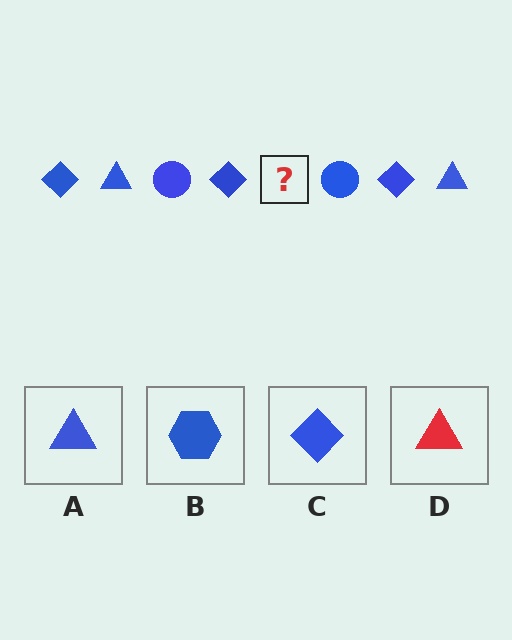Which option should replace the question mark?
Option A.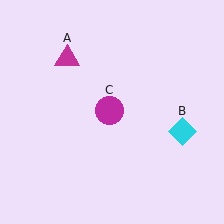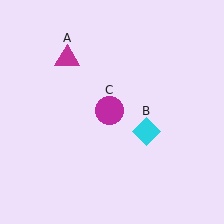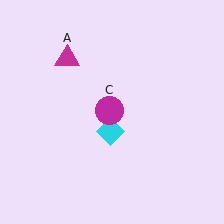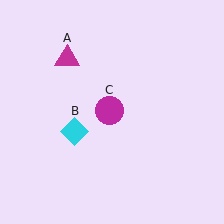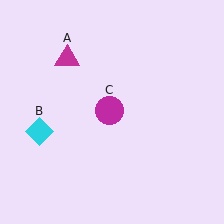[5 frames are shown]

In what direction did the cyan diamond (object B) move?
The cyan diamond (object B) moved left.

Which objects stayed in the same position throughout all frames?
Magenta triangle (object A) and magenta circle (object C) remained stationary.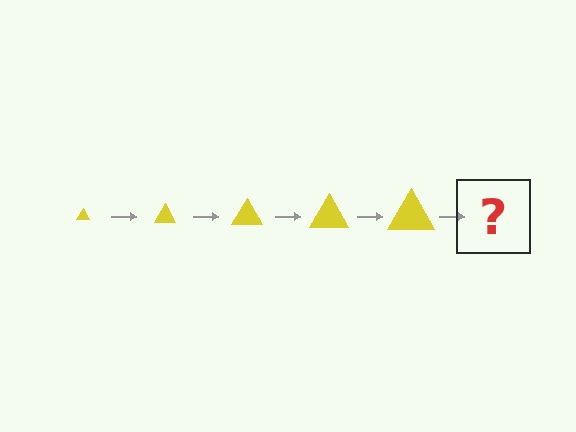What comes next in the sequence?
The next element should be a yellow triangle, larger than the previous one.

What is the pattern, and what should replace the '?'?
The pattern is that the triangle gets progressively larger each step. The '?' should be a yellow triangle, larger than the previous one.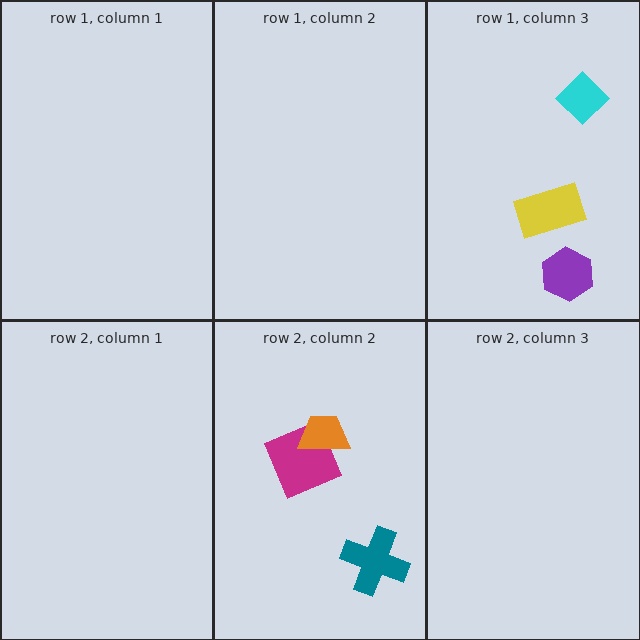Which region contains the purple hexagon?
The row 1, column 3 region.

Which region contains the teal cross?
The row 2, column 2 region.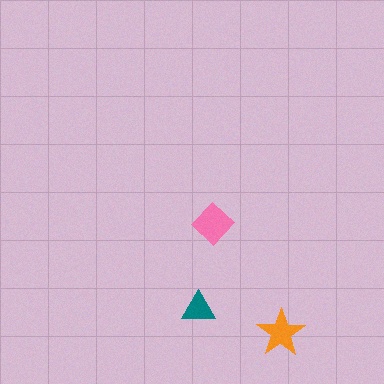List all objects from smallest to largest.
The teal triangle, the orange star, the pink diamond.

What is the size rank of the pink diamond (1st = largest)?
1st.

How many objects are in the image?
There are 3 objects in the image.